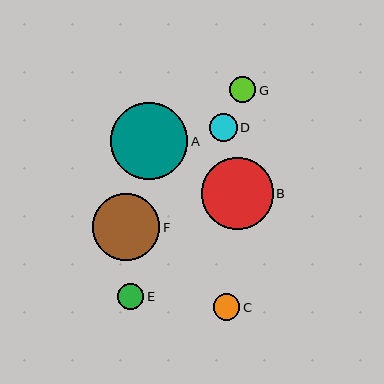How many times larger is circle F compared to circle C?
Circle F is approximately 2.6 times the size of circle C.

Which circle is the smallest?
Circle G is the smallest with a size of approximately 26 pixels.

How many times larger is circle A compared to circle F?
Circle A is approximately 1.1 times the size of circle F.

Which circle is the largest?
Circle A is the largest with a size of approximately 77 pixels.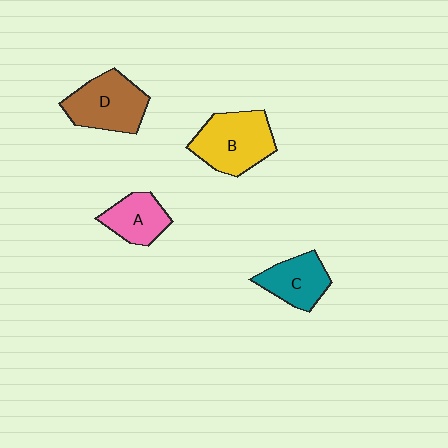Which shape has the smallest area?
Shape A (pink).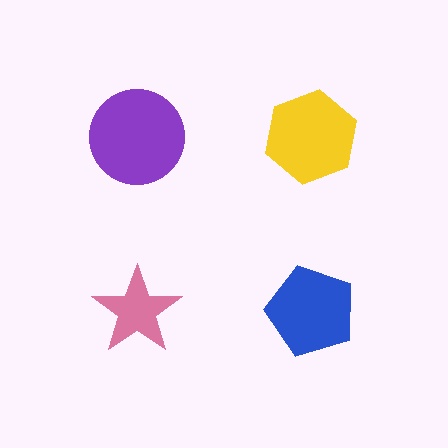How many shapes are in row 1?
2 shapes.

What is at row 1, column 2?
A yellow hexagon.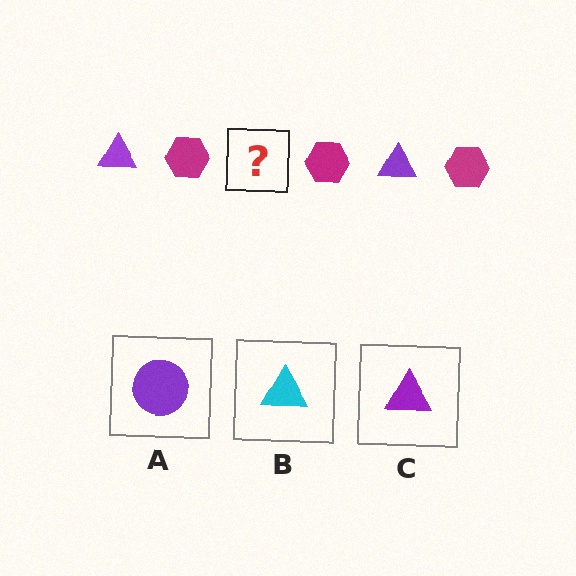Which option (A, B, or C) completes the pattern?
C.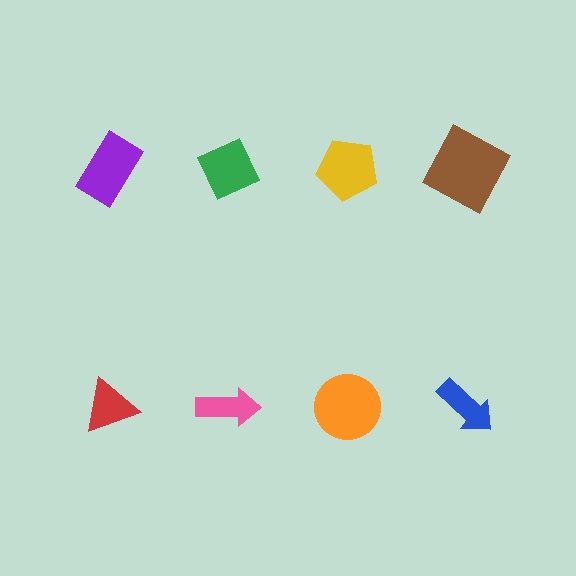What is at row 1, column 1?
A purple rectangle.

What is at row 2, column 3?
An orange circle.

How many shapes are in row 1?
4 shapes.